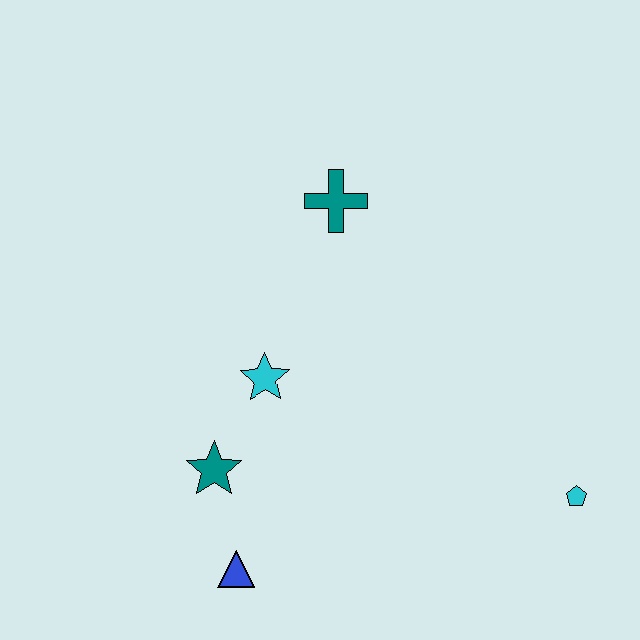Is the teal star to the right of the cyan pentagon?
No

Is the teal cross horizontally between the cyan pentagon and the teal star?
Yes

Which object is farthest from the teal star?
The cyan pentagon is farthest from the teal star.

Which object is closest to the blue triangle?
The teal star is closest to the blue triangle.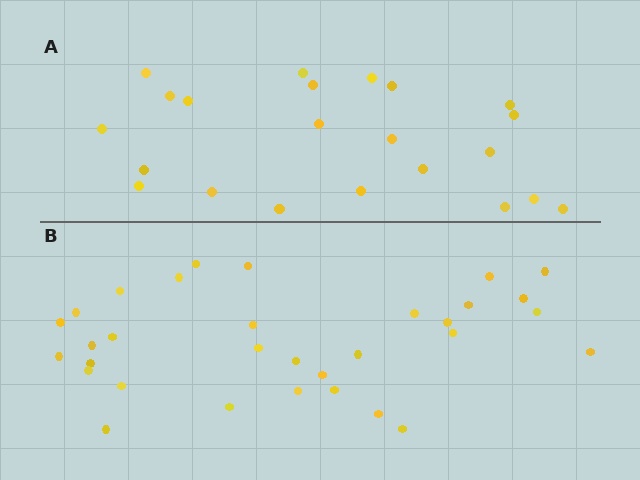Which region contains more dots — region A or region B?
Region B (the bottom region) has more dots.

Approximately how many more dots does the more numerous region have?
Region B has roughly 10 or so more dots than region A.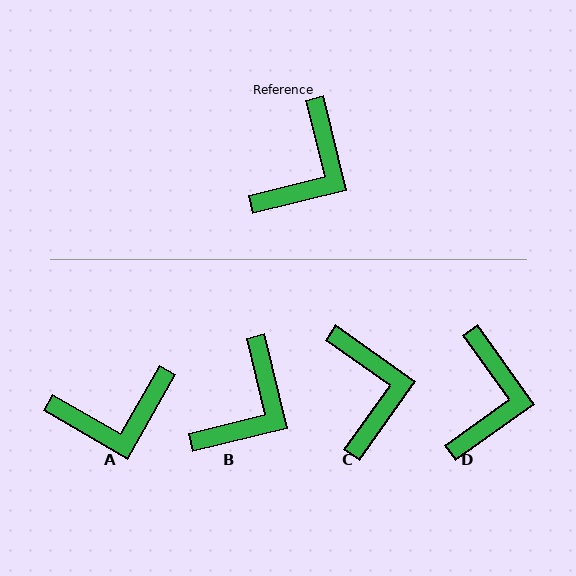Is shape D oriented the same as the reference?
No, it is off by about 22 degrees.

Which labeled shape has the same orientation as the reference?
B.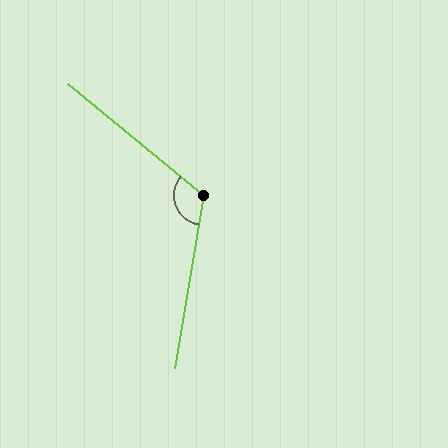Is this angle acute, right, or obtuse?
It is obtuse.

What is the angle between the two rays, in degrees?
Approximately 120 degrees.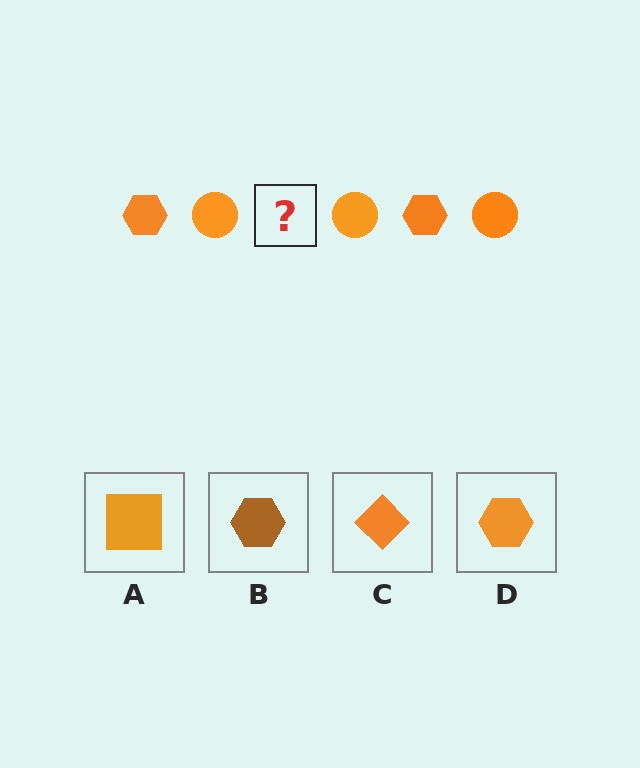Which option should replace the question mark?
Option D.